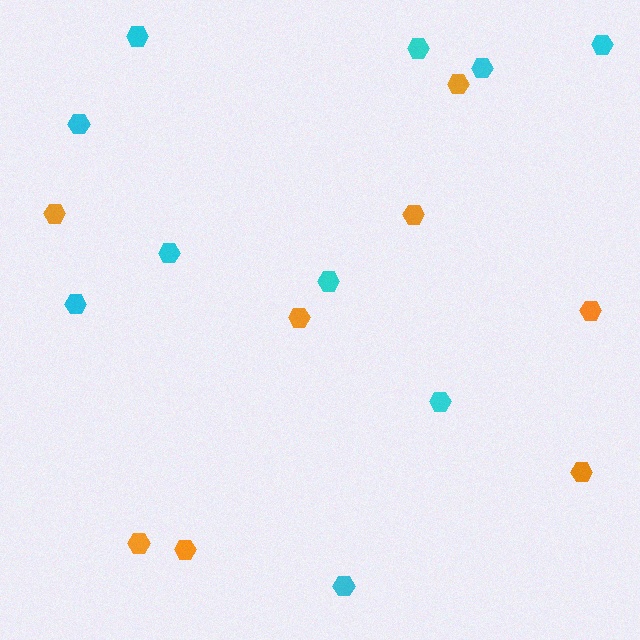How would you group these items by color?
There are 2 groups: one group of orange hexagons (8) and one group of cyan hexagons (10).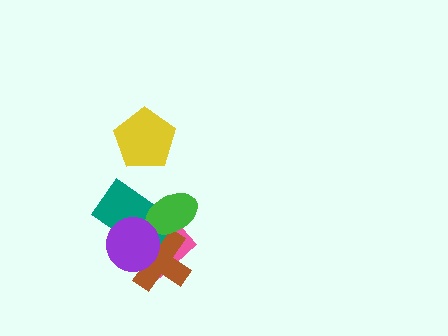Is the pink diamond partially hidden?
Yes, it is partially covered by another shape.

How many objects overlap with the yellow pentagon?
0 objects overlap with the yellow pentagon.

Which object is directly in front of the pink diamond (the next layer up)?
The brown cross is directly in front of the pink diamond.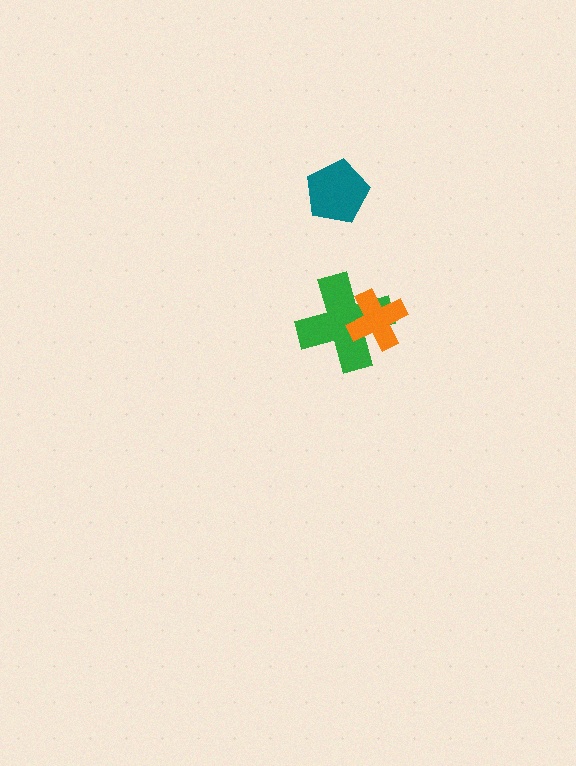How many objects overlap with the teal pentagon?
0 objects overlap with the teal pentagon.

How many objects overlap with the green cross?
1 object overlaps with the green cross.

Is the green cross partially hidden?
Yes, it is partially covered by another shape.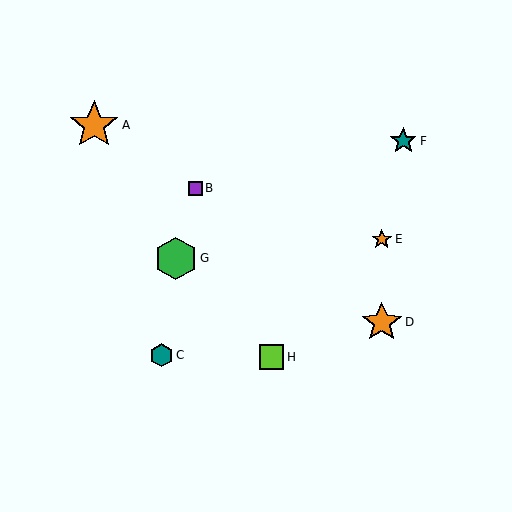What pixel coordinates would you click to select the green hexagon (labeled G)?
Click at (176, 258) to select the green hexagon G.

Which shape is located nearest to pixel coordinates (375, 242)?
The orange star (labeled E) at (382, 239) is nearest to that location.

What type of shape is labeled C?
Shape C is a teal hexagon.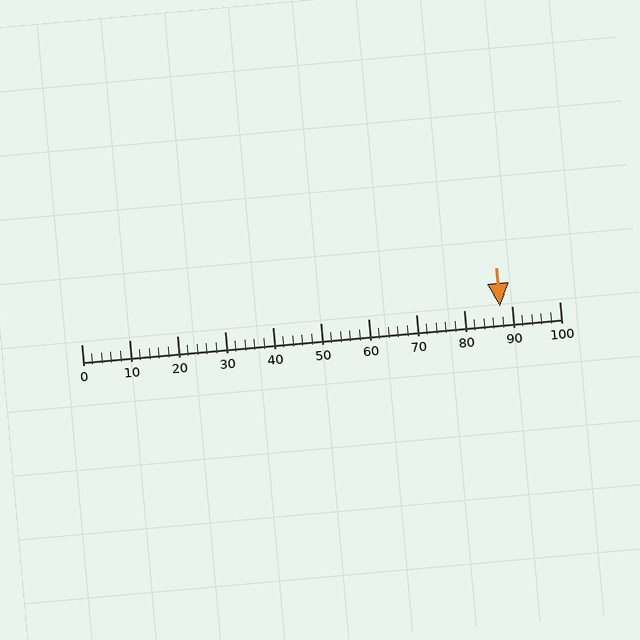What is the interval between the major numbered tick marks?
The major tick marks are spaced 10 units apart.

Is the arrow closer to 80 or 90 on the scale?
The arrow is closer to 90.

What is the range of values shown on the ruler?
The ruler shows values from 0 to 100.